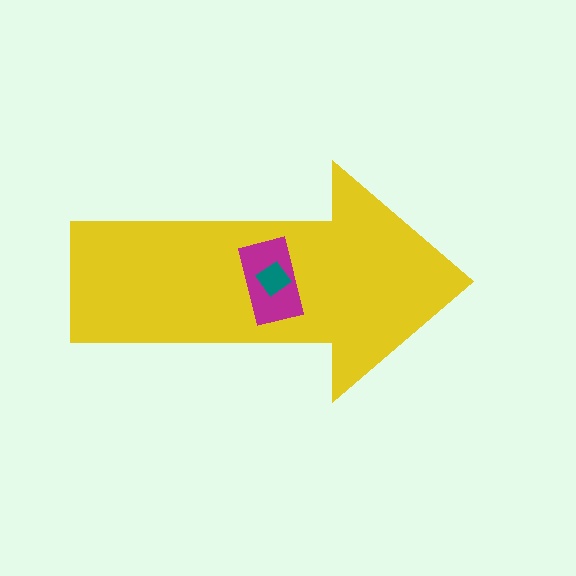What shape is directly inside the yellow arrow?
The magenta rectangle.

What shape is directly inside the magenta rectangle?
The teal diamond.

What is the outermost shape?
The yellow arrow.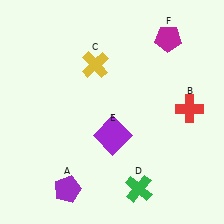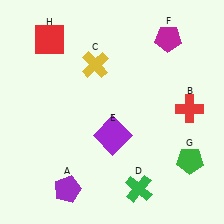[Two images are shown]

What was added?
A green pentagon (G), a red square (H) were added in Image 2.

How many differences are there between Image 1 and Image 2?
There are 2 differences between the two images.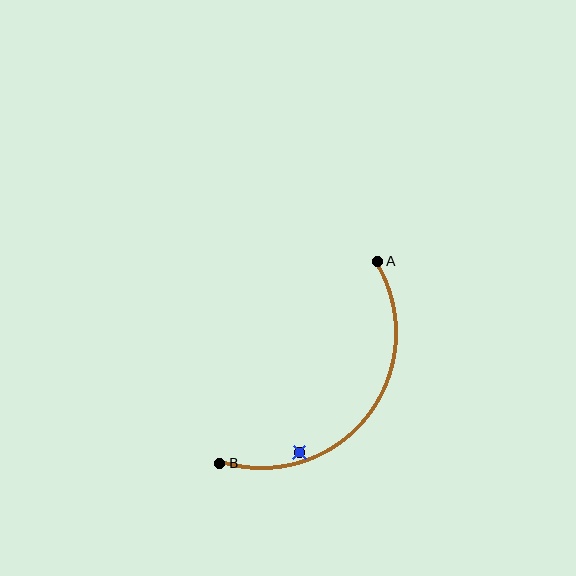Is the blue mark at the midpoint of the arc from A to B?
No — the blue mark does not lie on the arc at all. It sits slightly inside the curve.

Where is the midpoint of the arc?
The arc midpoint is the point on the curve farthest from the straight line joining A and B. It sits below and to the right of that line.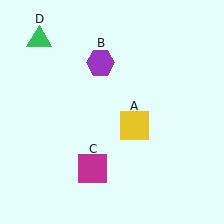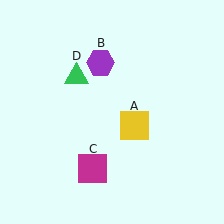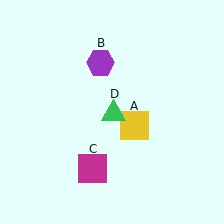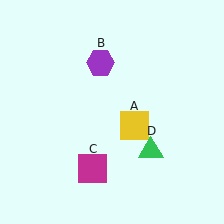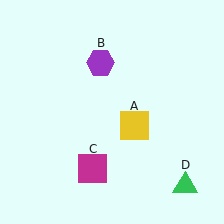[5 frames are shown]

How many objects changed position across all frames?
1 object changed position: green triangle (object D).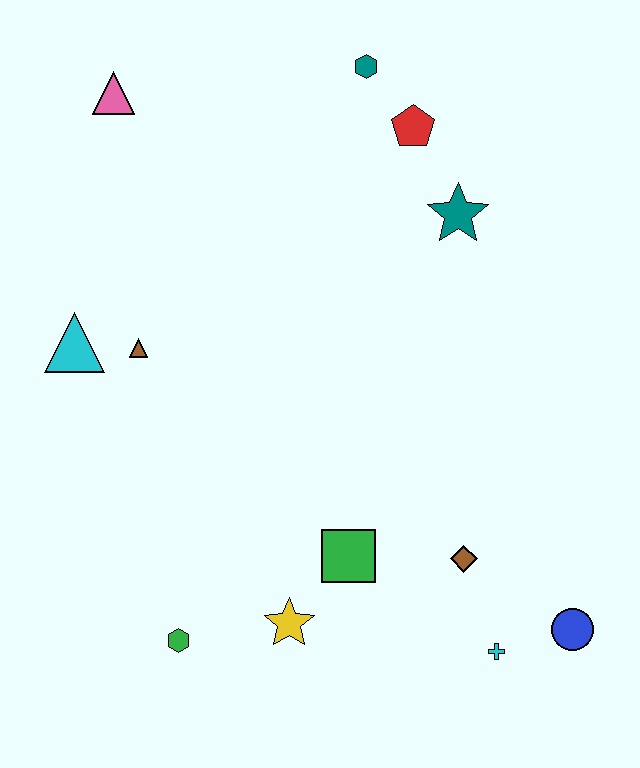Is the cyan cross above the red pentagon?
No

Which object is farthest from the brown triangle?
The blue circle is farthest from the brown triangle.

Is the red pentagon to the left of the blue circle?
Yes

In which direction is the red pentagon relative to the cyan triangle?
The red pentagon is to the right of the cyan triangle.